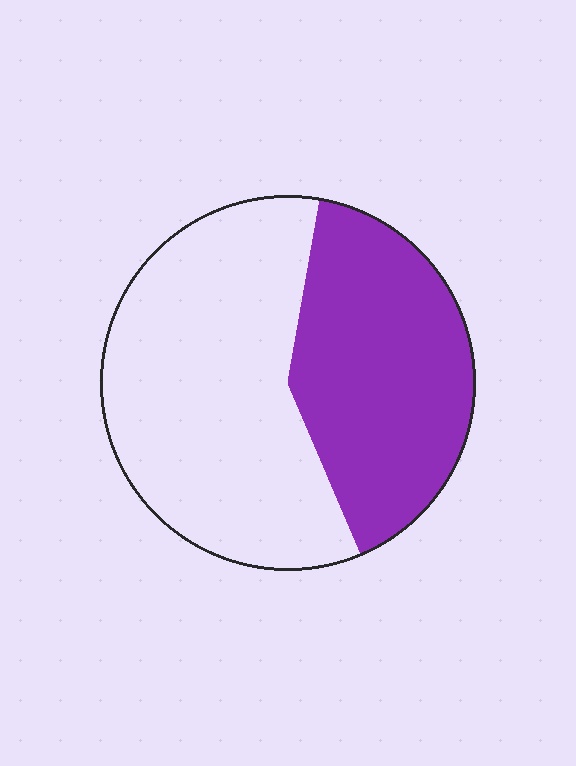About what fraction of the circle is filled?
About two fifths (2/5).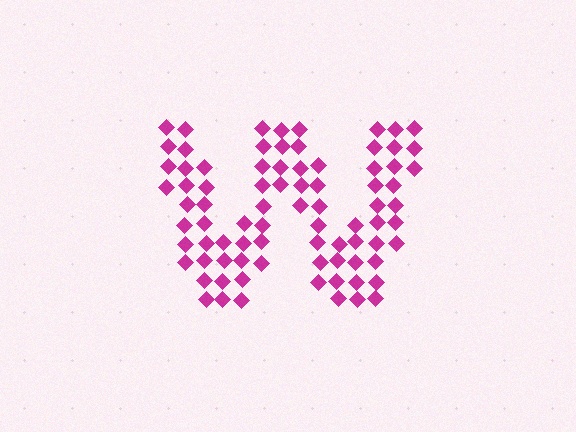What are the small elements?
The small elements are diamonds.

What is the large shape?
The large shape is the letter W.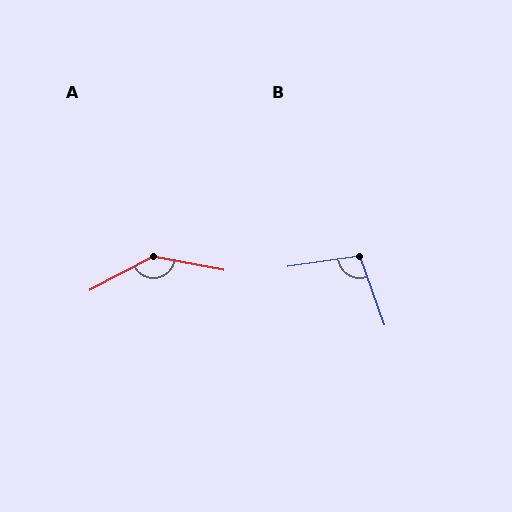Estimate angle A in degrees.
Approximately 141 degrees.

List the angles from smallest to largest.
B (101°), A (141°).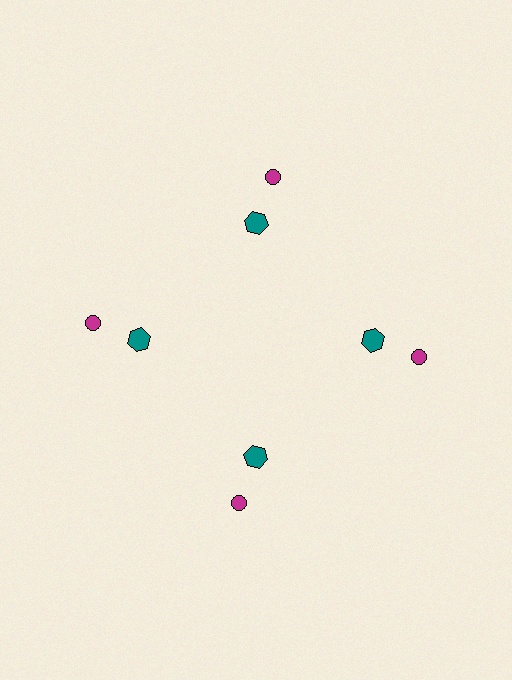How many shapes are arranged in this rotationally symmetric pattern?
There are 8 shapes, arranged in 4 groups of 2.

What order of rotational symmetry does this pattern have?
This pattern has 4-fold rotational symmetry.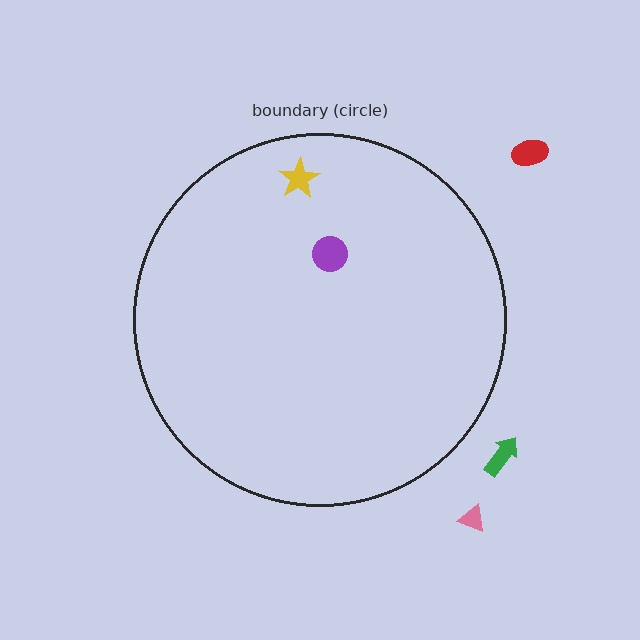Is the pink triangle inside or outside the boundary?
Outside.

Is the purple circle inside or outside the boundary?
Inside.